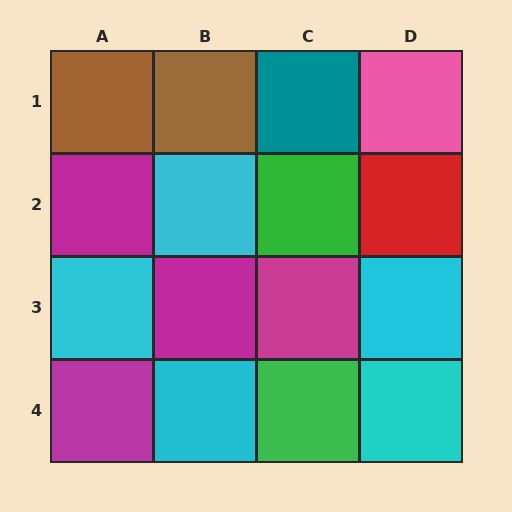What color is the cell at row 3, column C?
Magenta.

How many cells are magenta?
4 cells are magenta.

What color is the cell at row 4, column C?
Green.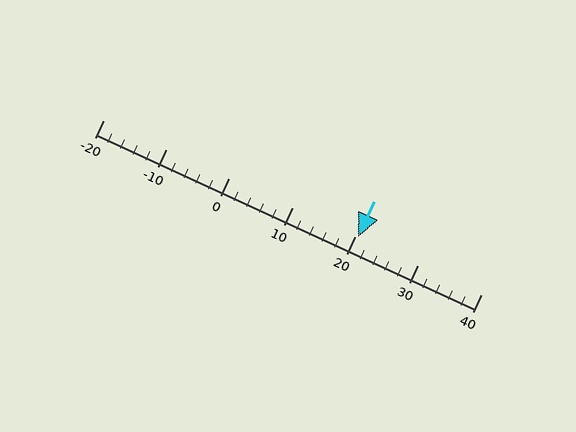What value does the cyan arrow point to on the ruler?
The cyan arrow points to approximately 20.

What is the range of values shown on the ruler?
The ruler shows values from -20 to 40.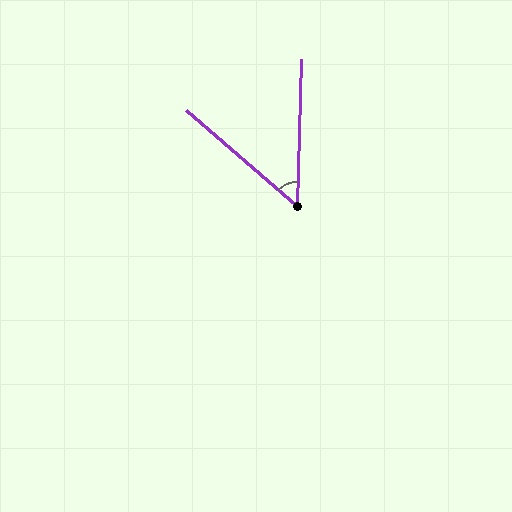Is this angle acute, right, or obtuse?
It is acute.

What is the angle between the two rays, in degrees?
Approximately 51 degrees.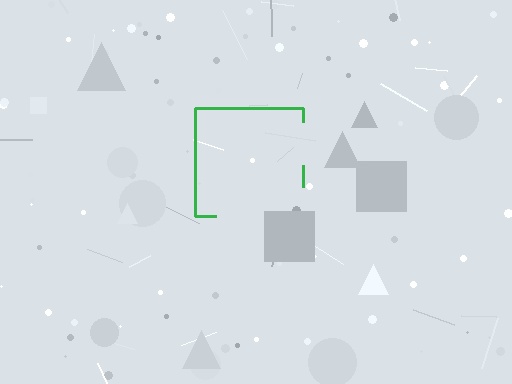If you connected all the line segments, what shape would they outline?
They would outline a square.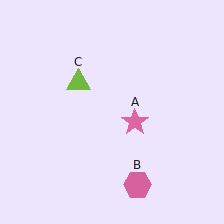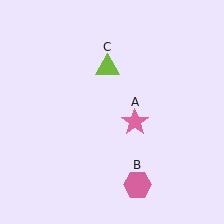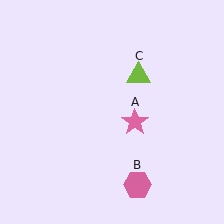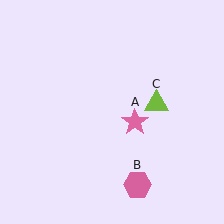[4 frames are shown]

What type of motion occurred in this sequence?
The lime triangle (object C) rotated clockwise around the center of the scene.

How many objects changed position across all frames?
1 object changed position: lime triangle (object C).